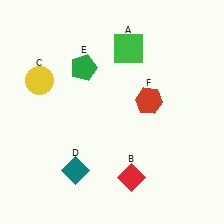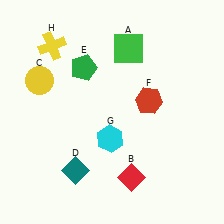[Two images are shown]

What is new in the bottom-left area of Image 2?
A cyan hexagon (G) was added in the bottom-left area of Image 2.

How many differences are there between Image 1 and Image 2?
There are 2 differences between the two images.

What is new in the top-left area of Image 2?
A yellow cross (H) was added in the top-left area of Image 2.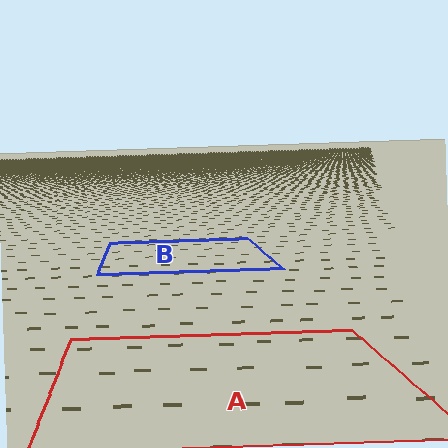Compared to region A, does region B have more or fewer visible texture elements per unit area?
Region B has more texture elements per unit area — they are packed more densely because it is farther away.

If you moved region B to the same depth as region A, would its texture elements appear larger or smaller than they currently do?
They would appear larger. At a closer depth, the same texture elements are projected at a bigger on-screen size.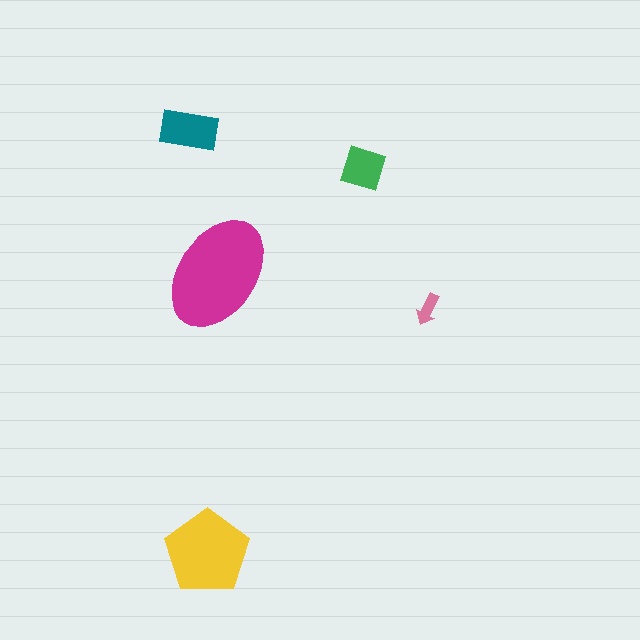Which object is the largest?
The magenta ellipse.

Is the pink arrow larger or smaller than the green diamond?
Smaller.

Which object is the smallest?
The pink arrow.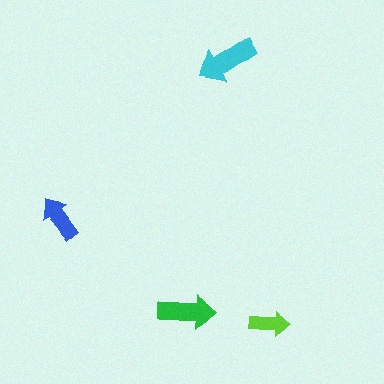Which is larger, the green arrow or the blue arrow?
The green one.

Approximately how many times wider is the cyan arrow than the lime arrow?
About 1.5 times wider.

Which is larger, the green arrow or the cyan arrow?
The cyan one.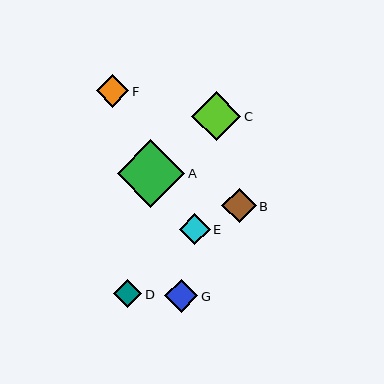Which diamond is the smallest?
Diamond D is the smallest with a size of approximately 28 pixels.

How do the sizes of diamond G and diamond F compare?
Diamond G and diamond F are approximately the same size.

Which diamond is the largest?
Diamond A is the largest with a size of approximately 68 pixels.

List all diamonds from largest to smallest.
From largest to smallest: A, C, B, G, F, E, D.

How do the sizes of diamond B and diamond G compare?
Diamond B and diamond G are approximately the same size.